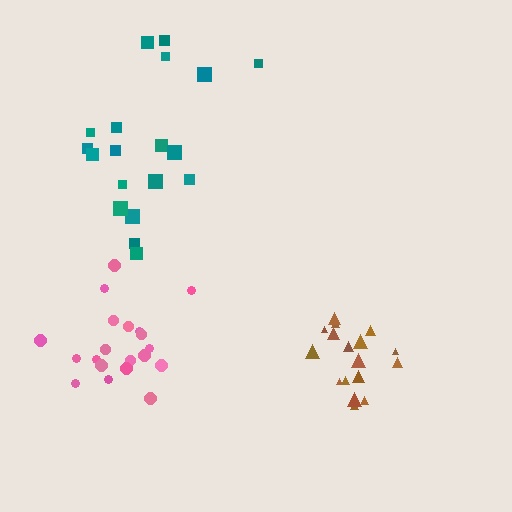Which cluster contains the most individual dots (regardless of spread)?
Pink (20).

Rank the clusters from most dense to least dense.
pink, brown, teal.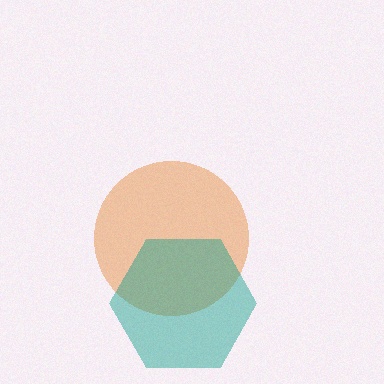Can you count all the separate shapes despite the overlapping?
Yes, there are 2 separate shapes.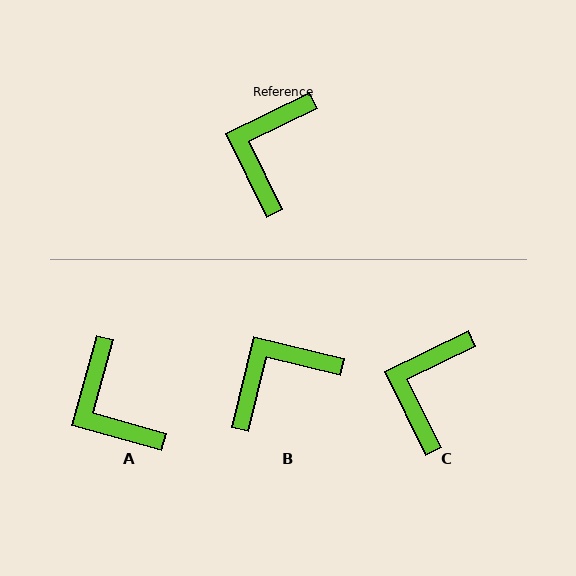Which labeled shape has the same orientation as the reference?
C.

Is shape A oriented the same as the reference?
No, it is off by about 48 degrees.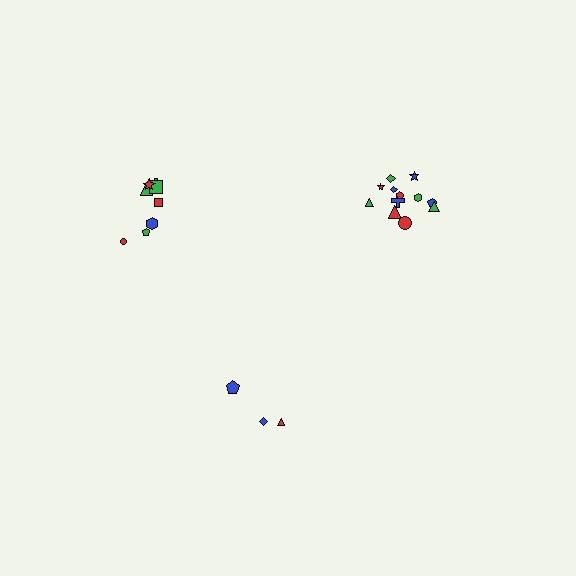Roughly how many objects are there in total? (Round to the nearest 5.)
Roughly 25 objects in total.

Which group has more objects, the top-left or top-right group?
The top-right group.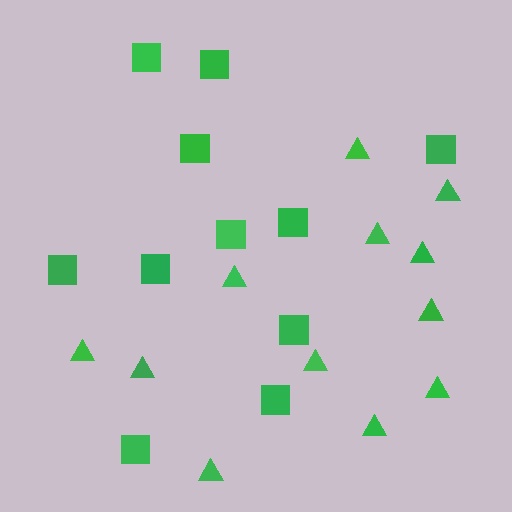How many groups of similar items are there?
There are 2 groups: one group of triangles (12) and one group of squares (11).